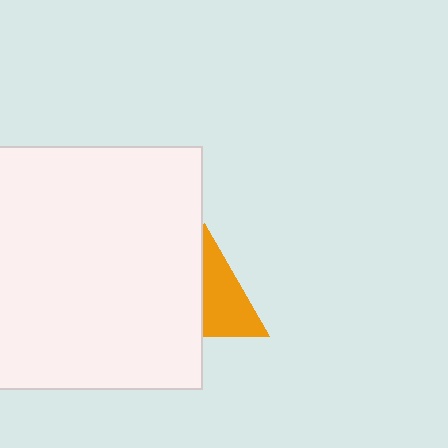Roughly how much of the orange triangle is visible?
About half of it is visible (roughly 52%).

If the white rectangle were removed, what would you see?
You would see the complete orange triangle.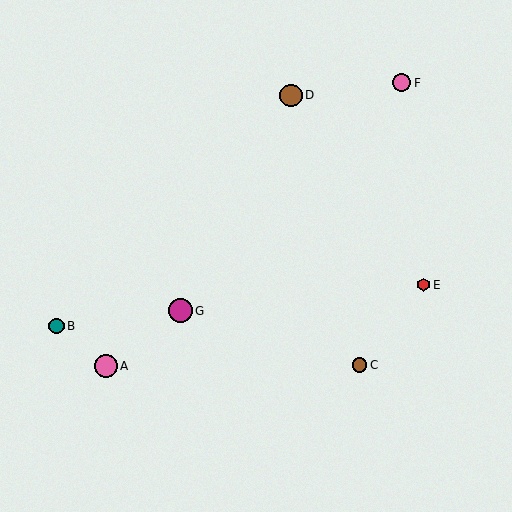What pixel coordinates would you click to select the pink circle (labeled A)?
Click at (106, 366) to select the pink circle A.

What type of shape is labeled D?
Shape D is a brown circle.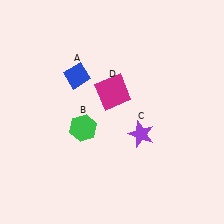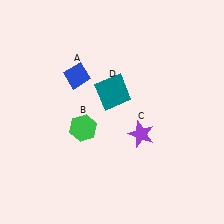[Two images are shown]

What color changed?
The square (D) changed from magenta in Image 1 to teal in Image 2.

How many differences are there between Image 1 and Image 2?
There is 1 difference between the two images.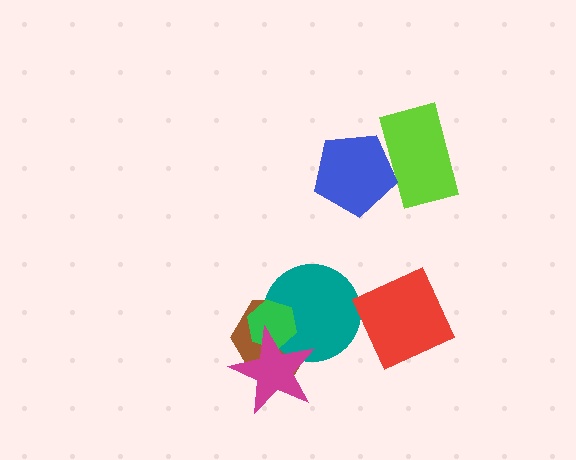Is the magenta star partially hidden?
No, no other shape covers it.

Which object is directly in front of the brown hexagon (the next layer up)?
The teal circle is directly in front of the brown hexagon.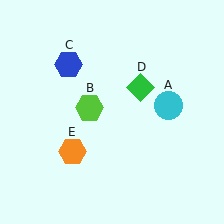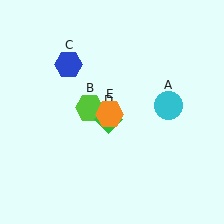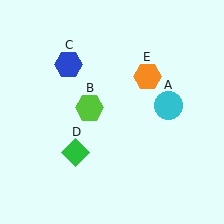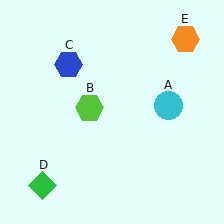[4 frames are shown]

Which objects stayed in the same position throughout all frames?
Cyan circle (object A) and lime hexagon (object B) and blue hexagon (object C) remained stationary.